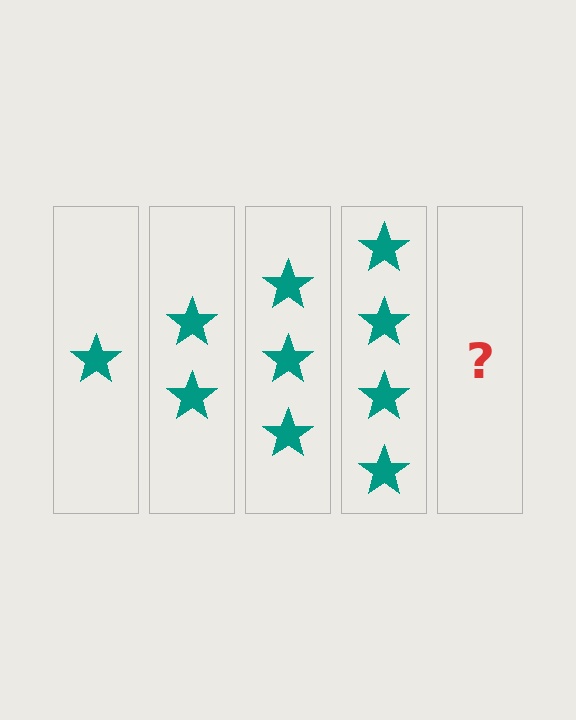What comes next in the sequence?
The next element should be 5 stars.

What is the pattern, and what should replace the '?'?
The pattern is that each step adds one more star. The '?' should be 5 stars.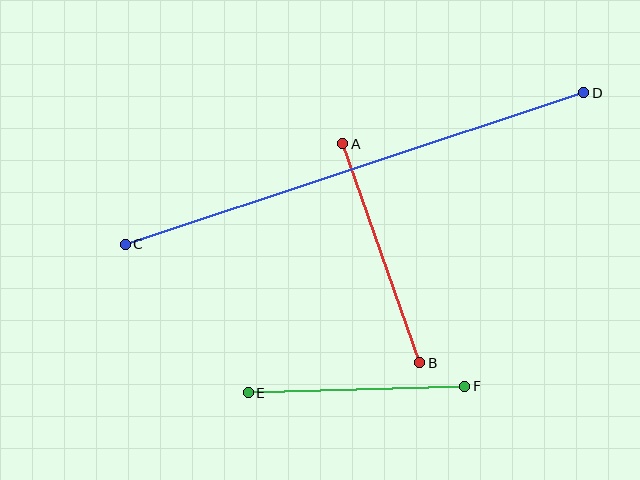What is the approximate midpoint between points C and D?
The midpoint is at approximately (354, 169) pixels.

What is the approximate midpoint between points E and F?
The midpoint is at approximately (357, 390) pixels.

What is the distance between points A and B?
The distance is approximately 232 pixels.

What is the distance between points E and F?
The distance is approximately 216 pixels.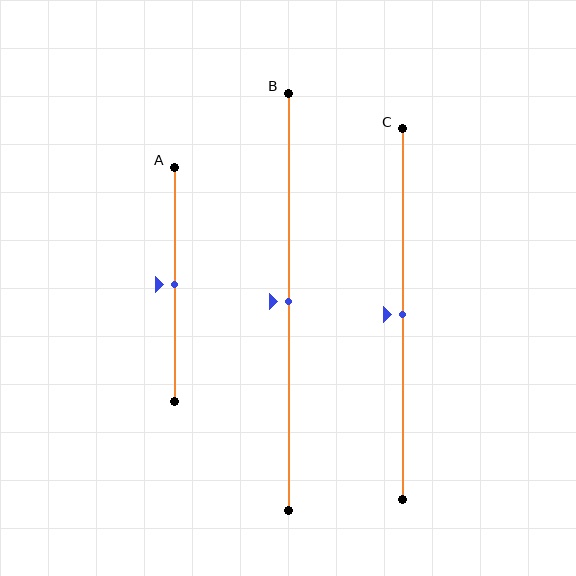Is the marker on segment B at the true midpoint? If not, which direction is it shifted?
Yes, the marker on segment B is at the true midpoint.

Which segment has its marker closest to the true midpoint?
Segment A has its marker closest to the true midpoint.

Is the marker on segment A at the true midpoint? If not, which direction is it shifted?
Yes, the marker on segment A is at the true midpoint.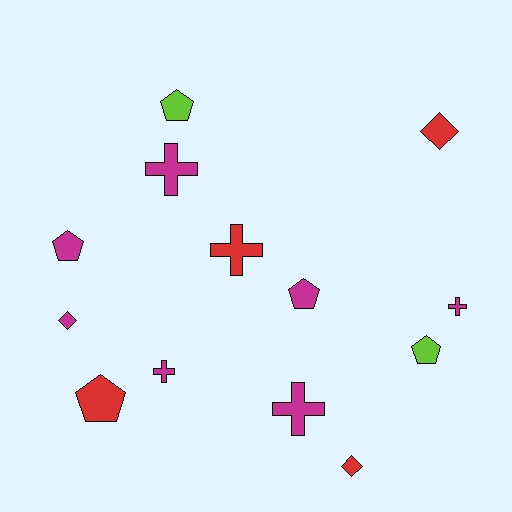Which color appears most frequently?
Magenta, with 7 objects.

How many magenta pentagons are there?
There are 2 magenta pentagons.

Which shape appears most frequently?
Pentagon, with 5 objects.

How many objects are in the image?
There are 13 objects.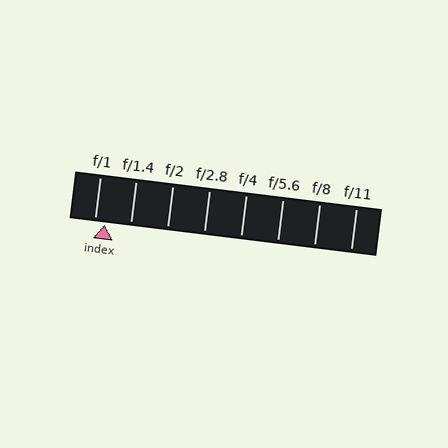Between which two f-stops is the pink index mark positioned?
The index mark is between f/1 and f/1.4.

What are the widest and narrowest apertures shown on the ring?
The widest aperture shown is f/1 and the narrowest is f/11.